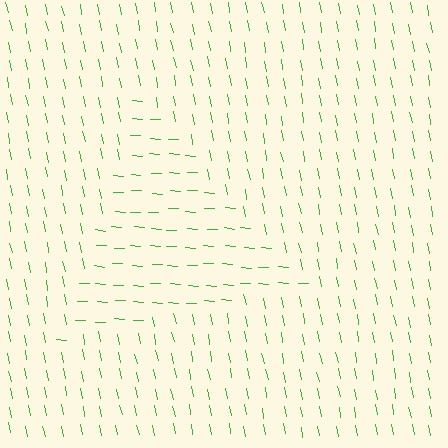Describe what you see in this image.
The image is filled with small green line segments. A triangle region in the image has lines oriented differently from the surrounding lines, creating a visible texture boundary.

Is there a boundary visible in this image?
Yes, there is a texture boundary formed by a change in line orientation.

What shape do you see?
I see a triangle.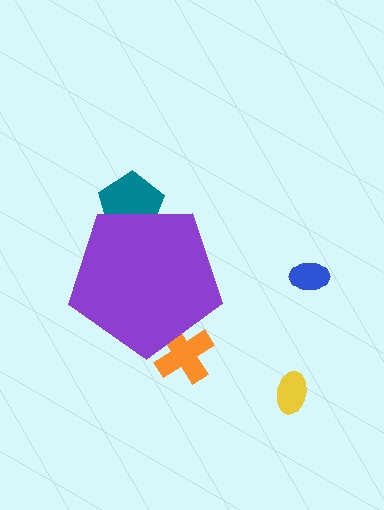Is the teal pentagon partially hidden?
Yes, the teal pentagon is partially hidden behind the purple pentagon.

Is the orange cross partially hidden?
Yes, the orange cross is partially hidden behind the purple pentagon.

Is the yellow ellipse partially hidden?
No, the yellow ellipse is fully visible.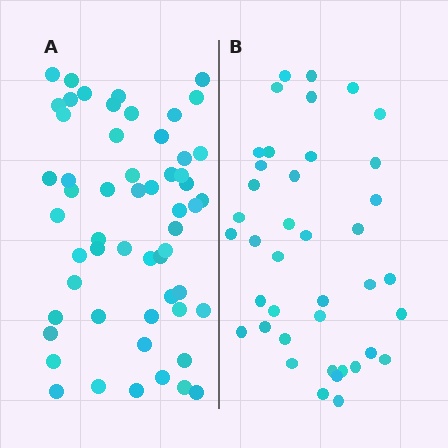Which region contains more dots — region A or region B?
Region A (the left region) has more dots.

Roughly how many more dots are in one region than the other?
Region A has approximately 15 more dots than region B.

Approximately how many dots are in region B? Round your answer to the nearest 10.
About 40 dots.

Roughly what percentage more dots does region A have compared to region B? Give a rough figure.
About 40% more.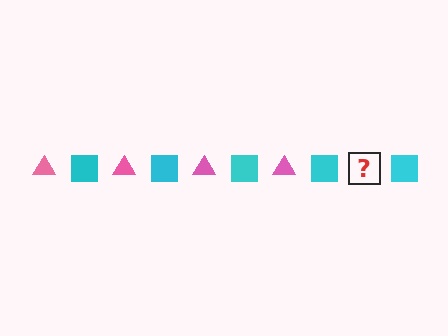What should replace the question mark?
The question mark should be replaced with a pink triangle.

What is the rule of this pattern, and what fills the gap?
The rule is that the pattern alternates between pink triangle and cyan square. The gap should be filled with a pink triangle.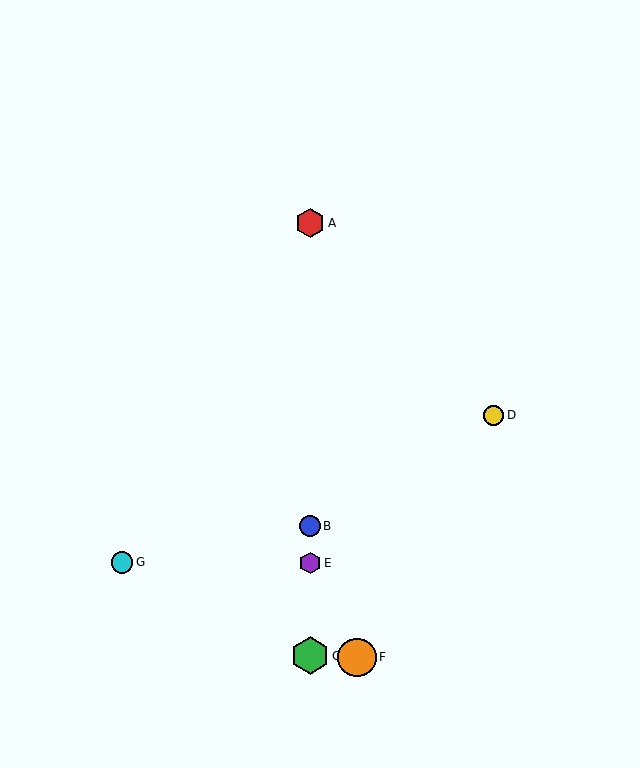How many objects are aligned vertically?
4 objects (A, B, C, E) are aligned vertically.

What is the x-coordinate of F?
Object F is at x≈357.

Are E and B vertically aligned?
Yes, both are at x≈310.